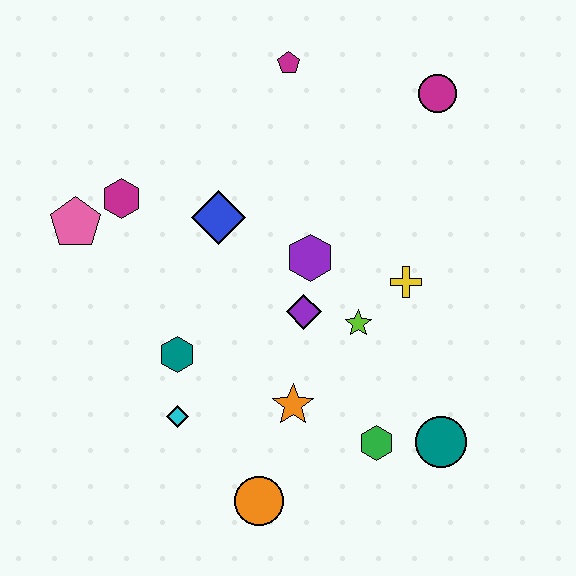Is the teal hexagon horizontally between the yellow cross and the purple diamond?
No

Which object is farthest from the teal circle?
The pink pentagon is farthest from the teal circle.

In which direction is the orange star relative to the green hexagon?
The orange star is to the left of the green hexagon.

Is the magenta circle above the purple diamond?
Yes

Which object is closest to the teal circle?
The green hexagon is closest to the teal circle.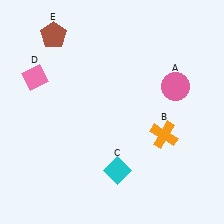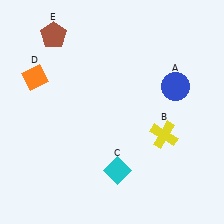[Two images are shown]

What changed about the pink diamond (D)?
In Image 1, D is pink. In Image 2, it changed to orange.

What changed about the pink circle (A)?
In Image 1, A is pink. In Image 2, it changed to blue.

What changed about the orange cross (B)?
In Image 1, B is orange. In Image 2, it changed to yellow.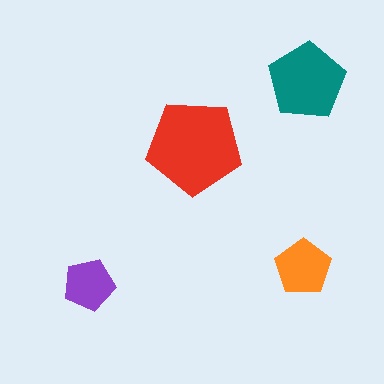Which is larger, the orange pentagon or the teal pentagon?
The teal one.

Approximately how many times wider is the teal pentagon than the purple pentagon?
About 1.5 times wider.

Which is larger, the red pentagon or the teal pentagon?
The red one.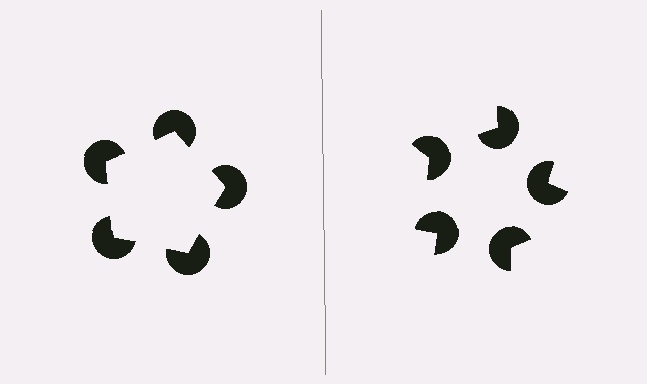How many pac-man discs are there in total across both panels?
10 — 5 on each side.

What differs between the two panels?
The pac-man discs are positioned identically on both sides; only the wedge orientations differ. On the left they align to a pentagon; on the right they are misaligned.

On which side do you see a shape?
An illusory pentagon appears on the left side. On the right side the wedge cuts are rotated, so no coherent shape forms.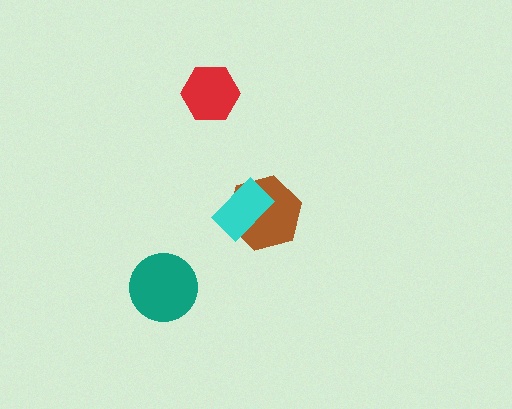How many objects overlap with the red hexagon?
0 objects overlap with the red hexagon.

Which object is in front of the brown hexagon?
The cyan rectangle is in front of the brown hexagon.